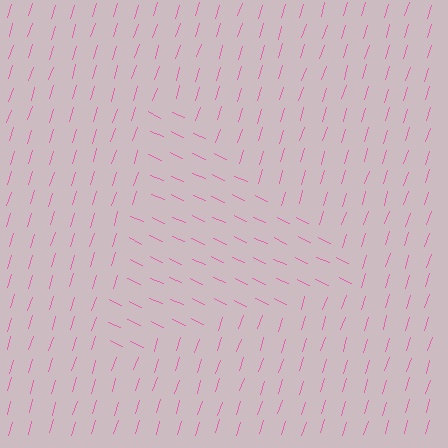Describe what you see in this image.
The image is filled with small pink line segments. A triangle region in the image has lines oriented differently from the surrounding lines, creating a visible texture boundary.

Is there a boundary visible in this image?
Yes, there is a texture boundary formed by a change in line orientation.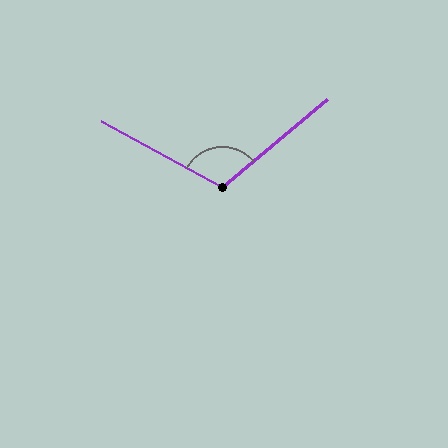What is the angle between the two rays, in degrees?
Approximately 111 degrees.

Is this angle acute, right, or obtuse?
It is obtuse.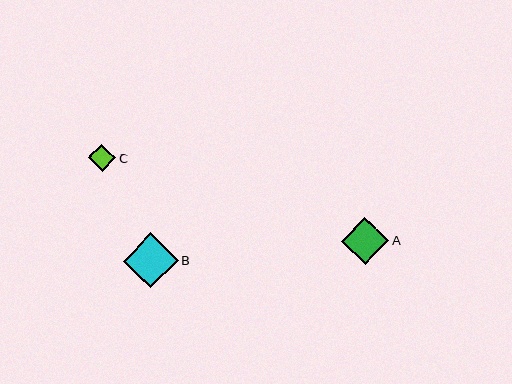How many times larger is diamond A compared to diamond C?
Diamond A is approximately 1.8 times the size of diamond C.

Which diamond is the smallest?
Diamond C is the smallest with a size of approximately 27 pixels.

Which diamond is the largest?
Diamond B is the largest with a size of approximately 55 pixels.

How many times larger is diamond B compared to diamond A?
Diamond B is approximately 1.2 times the size of diamond A.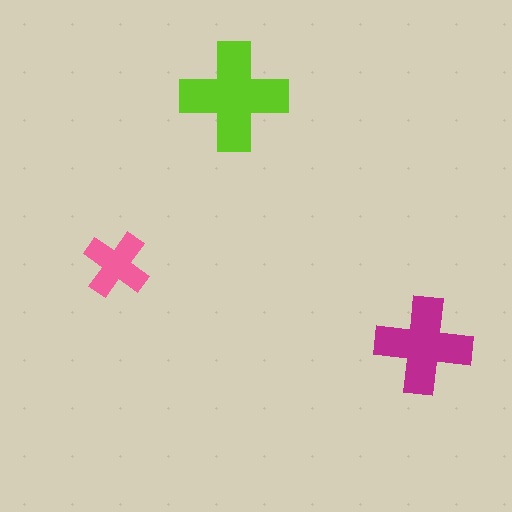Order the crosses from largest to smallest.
the lime one, the magenta one, the pink one.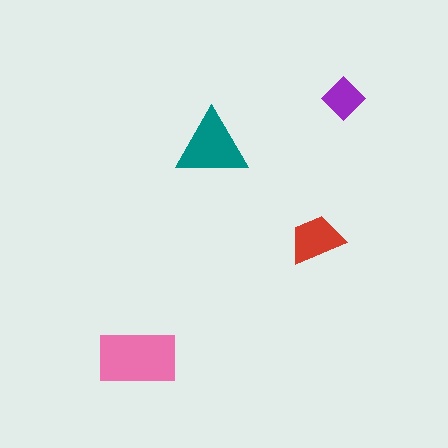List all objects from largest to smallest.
The pink rectangle, the teal triangle, the red trapezoid, the purple diamond.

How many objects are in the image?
There are 4 objects in the image.